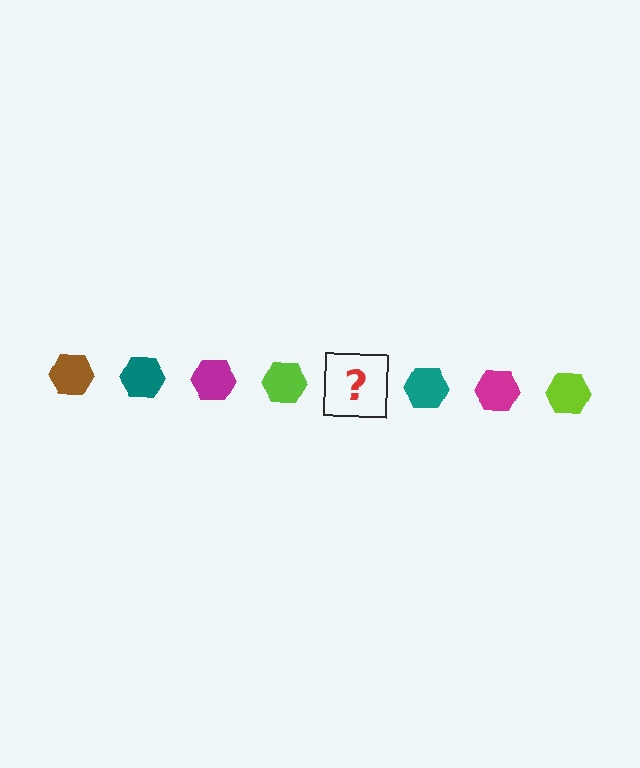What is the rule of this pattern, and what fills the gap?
The rule is that the pattern cycles through brown, teal, magenta, lime hexagons. The gap should be filled with a brown hexagon.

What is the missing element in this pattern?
The missing element is a brown hexagon.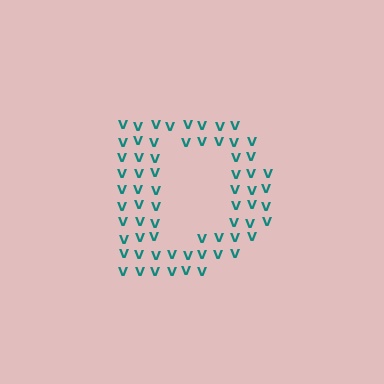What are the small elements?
The small elements are letter V's.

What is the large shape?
The large shape is the letter D.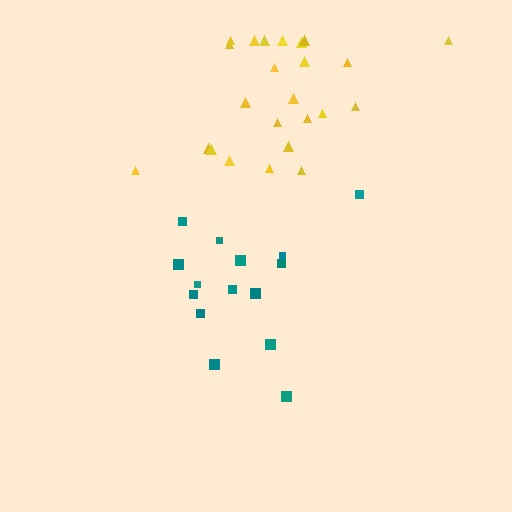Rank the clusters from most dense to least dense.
yellow, teal.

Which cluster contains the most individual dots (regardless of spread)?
Yellow (24).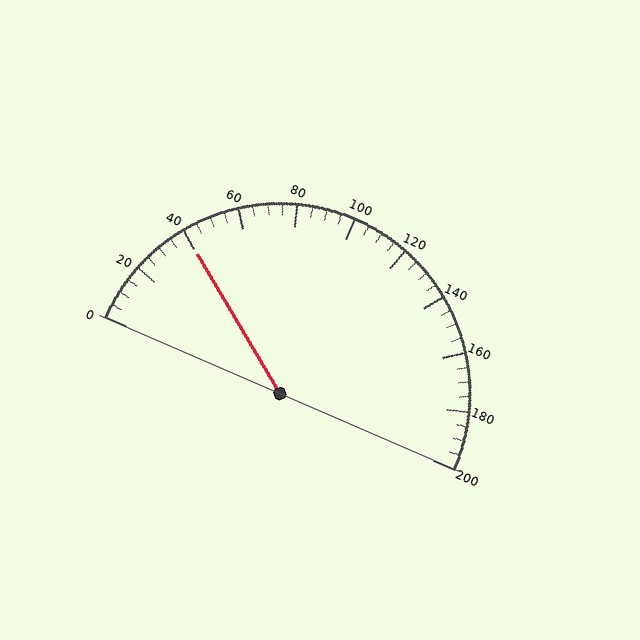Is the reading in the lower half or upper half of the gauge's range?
The reading is in the lower half of the range (0 to 200).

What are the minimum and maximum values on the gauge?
The gauge ranges from 0 to 200.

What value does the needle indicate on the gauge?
The needle indicates approximately 40.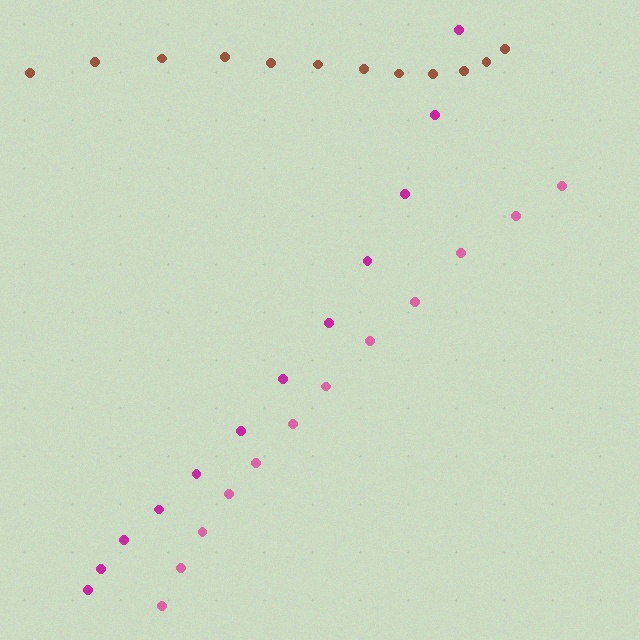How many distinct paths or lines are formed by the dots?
There are 3 distinct paths.